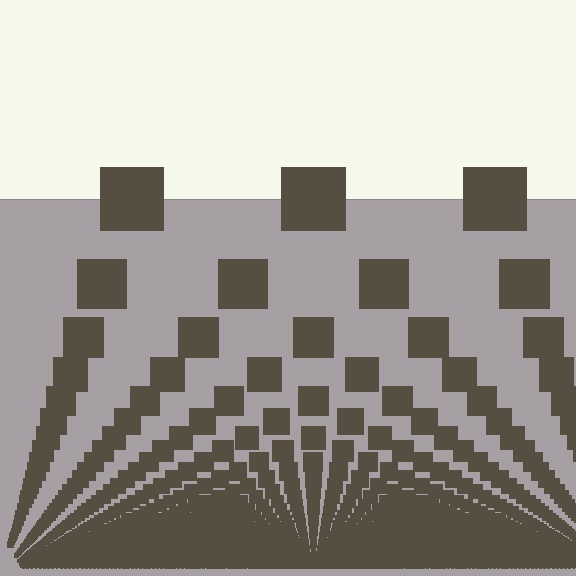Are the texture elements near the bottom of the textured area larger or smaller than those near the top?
Smaller. The gradient is inverted — elements near the bottom are smaller and denser.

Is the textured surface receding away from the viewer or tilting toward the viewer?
The surface appears to tilt toward the viewer. Texture elements get larger and sparser toward the top.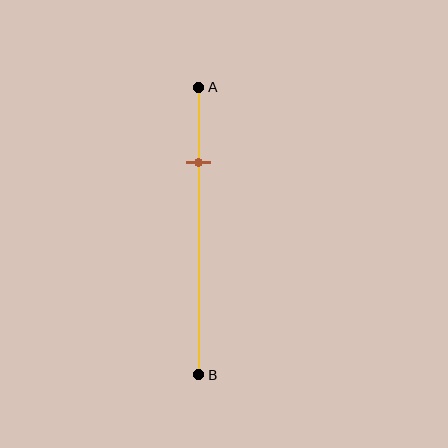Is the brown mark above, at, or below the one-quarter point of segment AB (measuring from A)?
The brown mark is approximately at the one-quarter point of segment AB.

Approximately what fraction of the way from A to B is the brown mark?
The brown mark is approximately 25% of the way from A to B.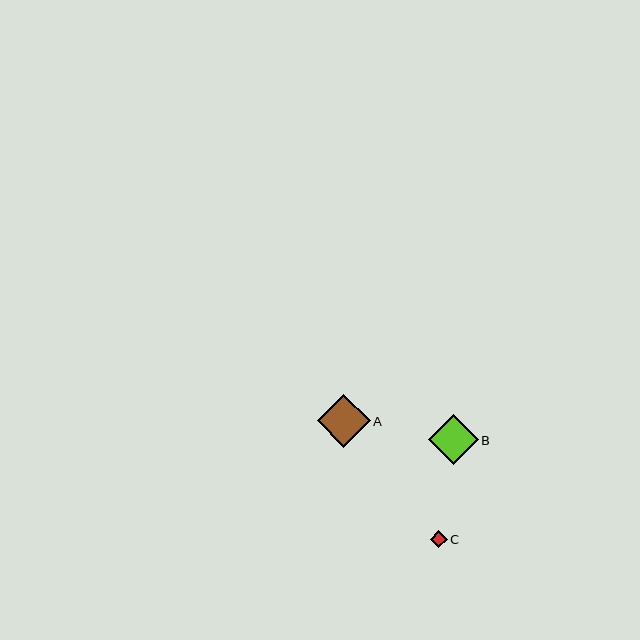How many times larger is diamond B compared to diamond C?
Diamond B is approximately 2.9 times the size of diamond C.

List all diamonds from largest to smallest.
From largest to smallest: A, B, C.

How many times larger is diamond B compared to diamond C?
Diamond B is approximately 2.9 times the size of diamond C.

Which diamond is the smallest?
Diamond C is the smallest with a size of approximately 17 pixels.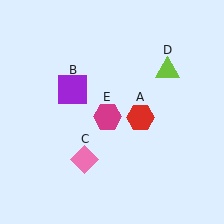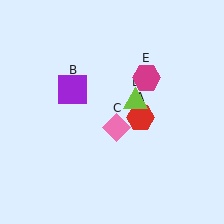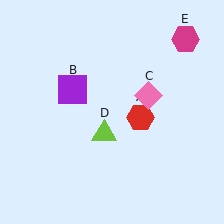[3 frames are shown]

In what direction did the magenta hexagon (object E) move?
The magenta hexagon (object E) moved up and to the right.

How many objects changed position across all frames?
3 objects changed position: pink diamond (object C), lime triangle (object D), magenta hexagon (object E).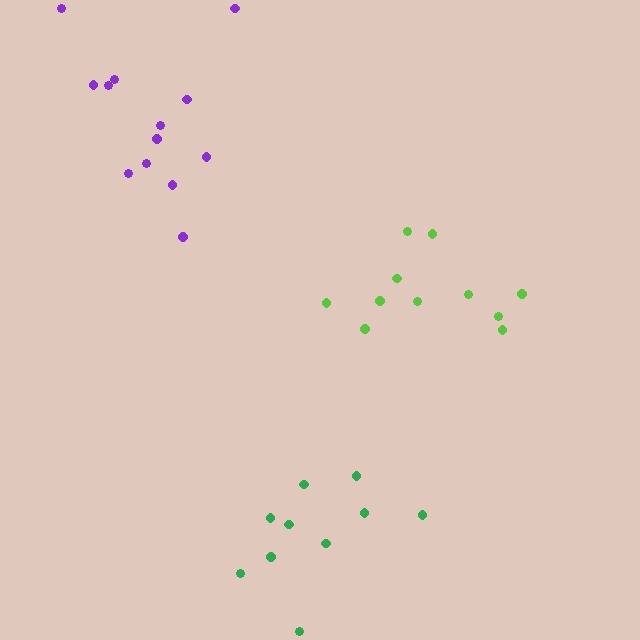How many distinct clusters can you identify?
There are 3 distinct clusters.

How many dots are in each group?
Group 1: 11 dots, Group 2: 13 dots, Group 3: 10 dots (34 total).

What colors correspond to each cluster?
The clusters are colored: lime, purple, green.